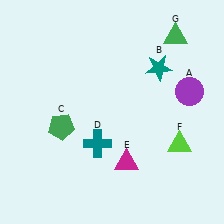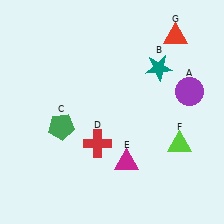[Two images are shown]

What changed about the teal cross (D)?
In Image 1, D is teal. In Image 2, it changed to red.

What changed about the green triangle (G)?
In Image 1, G is green. In Image 2, it changed to red.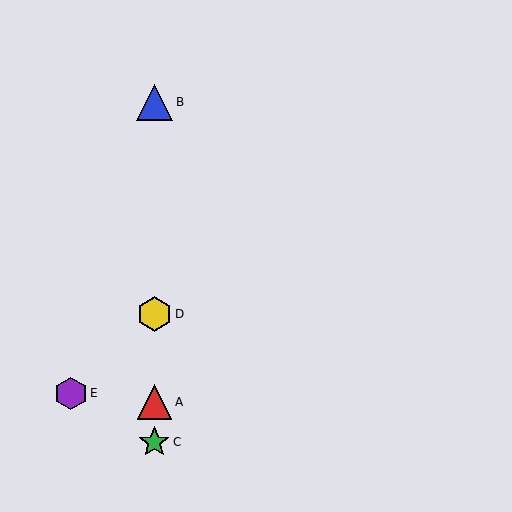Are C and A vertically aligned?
Yes, both are at x≈154.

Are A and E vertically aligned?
No, A is at x≈154 and E is at x≈71.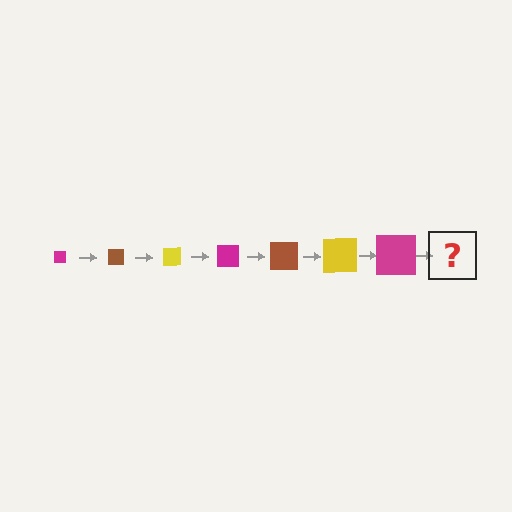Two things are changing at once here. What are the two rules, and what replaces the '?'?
The two rules are that the square grows larger each step and the color cycles through magenta, brown, and yellow. The '?' should be a brown square, larger than the previous one.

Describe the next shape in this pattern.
It should be a brown square, larger than the previous one.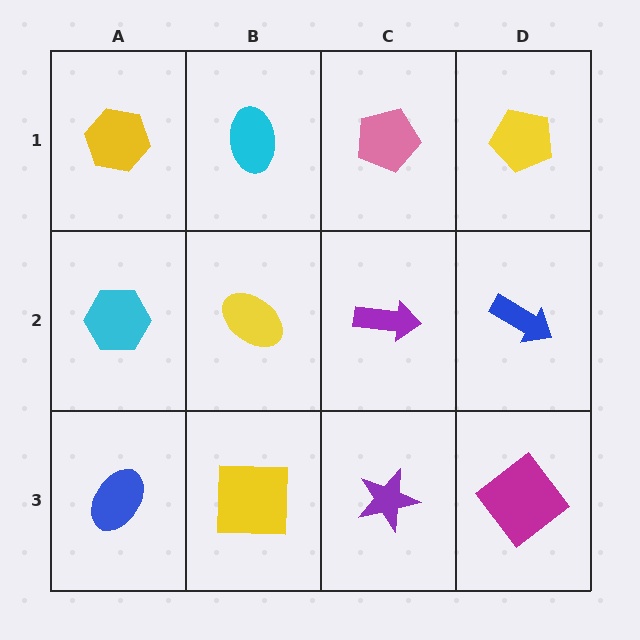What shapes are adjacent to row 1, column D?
A blue arrow (row 2, column D), a pink pentagon (row 1, column C).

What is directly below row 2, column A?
A blue ellipse.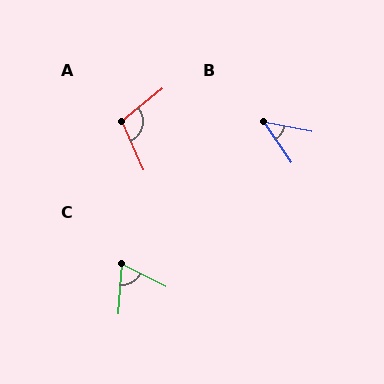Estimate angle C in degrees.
Approximately 67 degrees.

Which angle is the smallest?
B, at approximately 45 degrees.